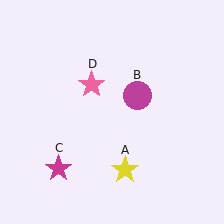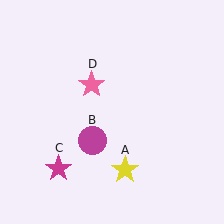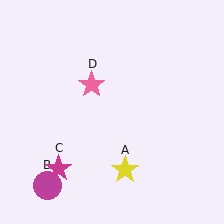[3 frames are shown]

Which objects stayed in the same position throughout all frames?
Yellow star (object A) and magenta star (object C) and pink star (object D) remained stationary.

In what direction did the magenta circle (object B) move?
The magenta circle (object B) moved down and to the left.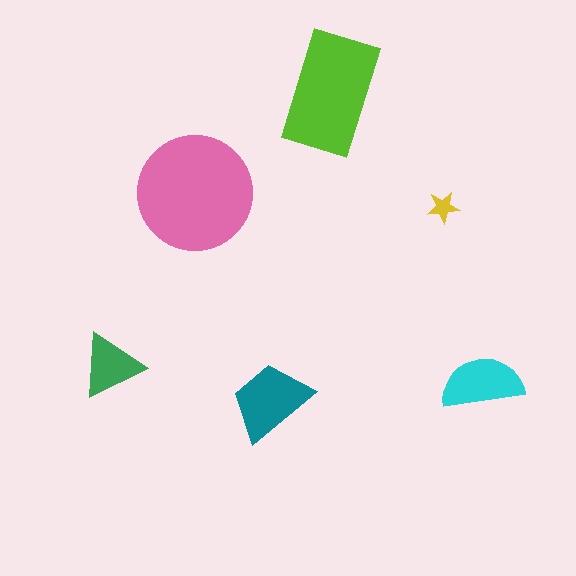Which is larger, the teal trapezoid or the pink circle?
The pink circle.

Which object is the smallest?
The yellow star.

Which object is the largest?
The pink circle.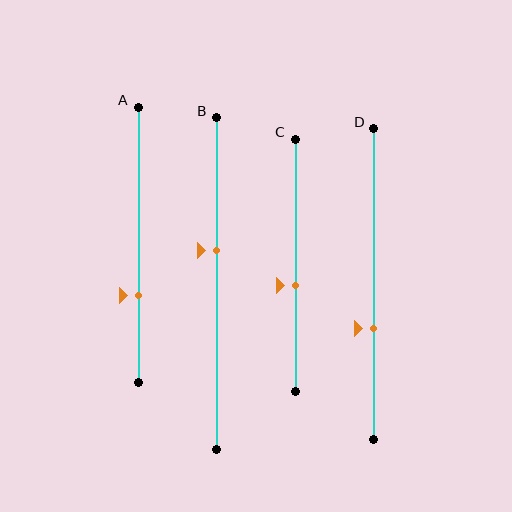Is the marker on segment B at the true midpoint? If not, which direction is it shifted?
No, the marker on segment B is shifted upward by about 10% of the segment length.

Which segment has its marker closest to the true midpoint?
Segment C has its marker closest to the true midpoint.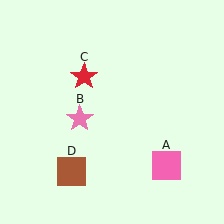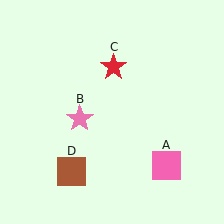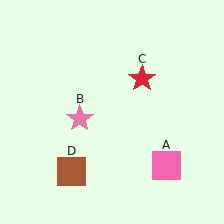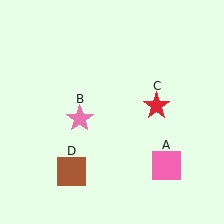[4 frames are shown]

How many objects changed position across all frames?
1 object changed position: red star (object C).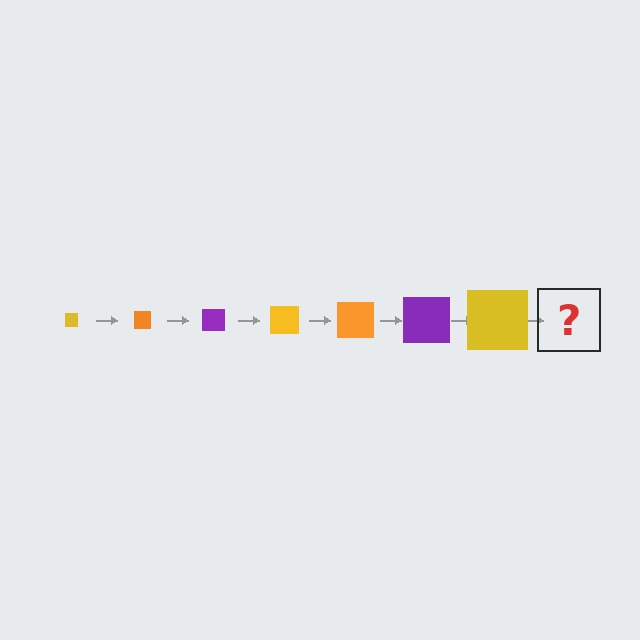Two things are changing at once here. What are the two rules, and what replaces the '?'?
The two rules are that the square grows larger each step and the color cycles through yellow, orange, and purple. The '?' should be an orange square, larger than the previous one.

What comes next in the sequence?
The next element should be an orange square, larger than the previous one.